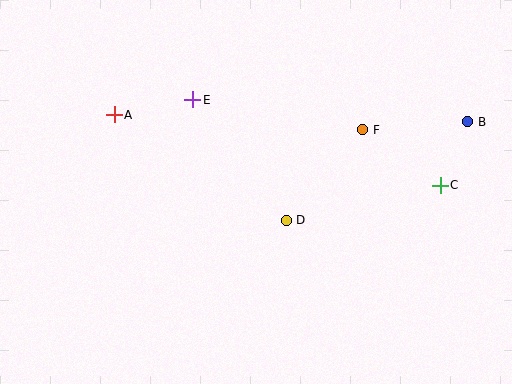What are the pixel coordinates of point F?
Point F is at (363, 130).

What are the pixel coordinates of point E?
Point E is at (193, 100).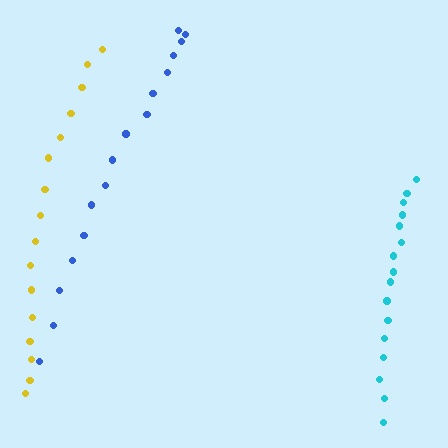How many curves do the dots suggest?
There are 3 distinct paths.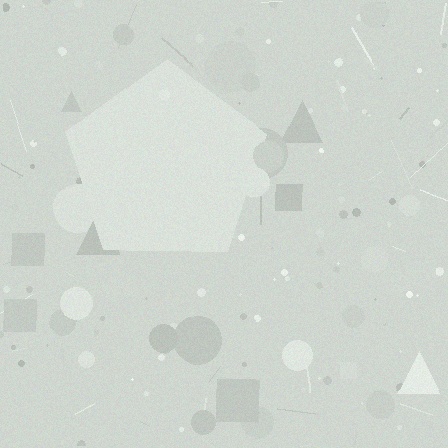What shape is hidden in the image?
A pentagon is hidden in the image.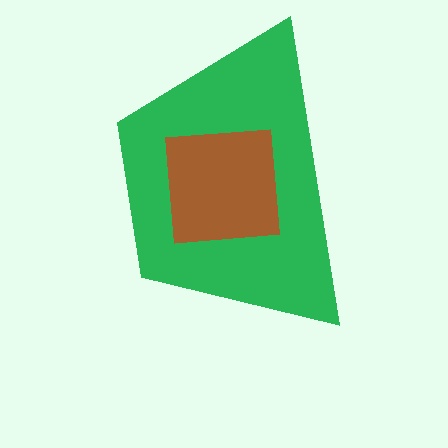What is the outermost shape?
The green trapezoid.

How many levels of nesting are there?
2.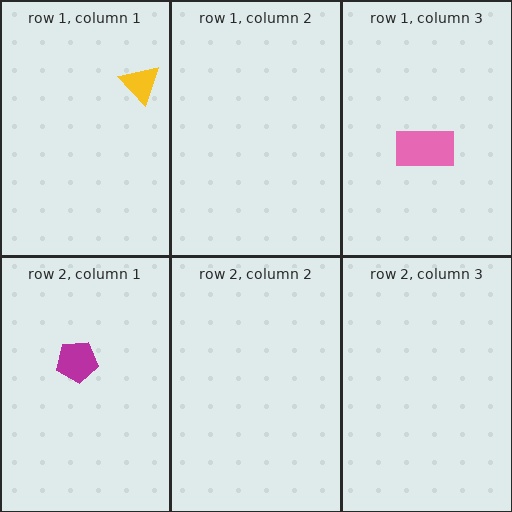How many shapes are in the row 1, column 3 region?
1.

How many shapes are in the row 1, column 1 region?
1.